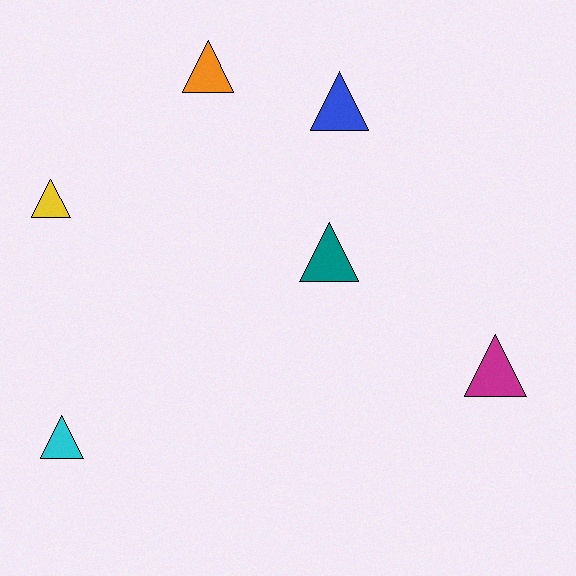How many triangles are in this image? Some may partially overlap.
There are 6 triangles.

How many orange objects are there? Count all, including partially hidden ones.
There is 1 orange object.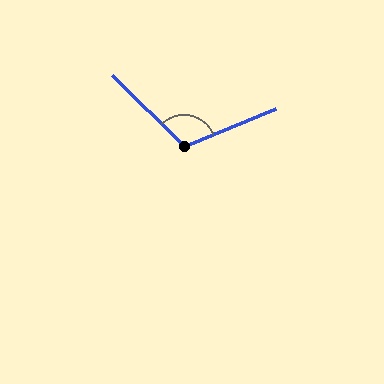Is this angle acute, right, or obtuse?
It is obtuse.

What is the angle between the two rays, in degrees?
Approximately 112 degrees.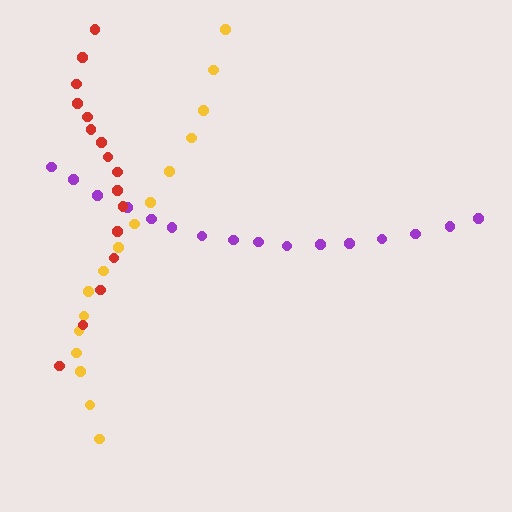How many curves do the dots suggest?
There are 3 distinct paths.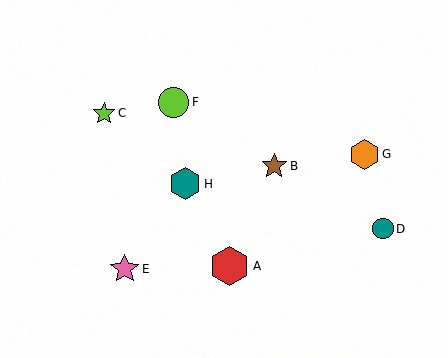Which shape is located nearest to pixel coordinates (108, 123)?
The lime star (labeled C) at (104, 113) is nearest to that location.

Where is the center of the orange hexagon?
The center of the orange hexagon is at (364, 154).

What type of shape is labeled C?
Shape C is a lime star.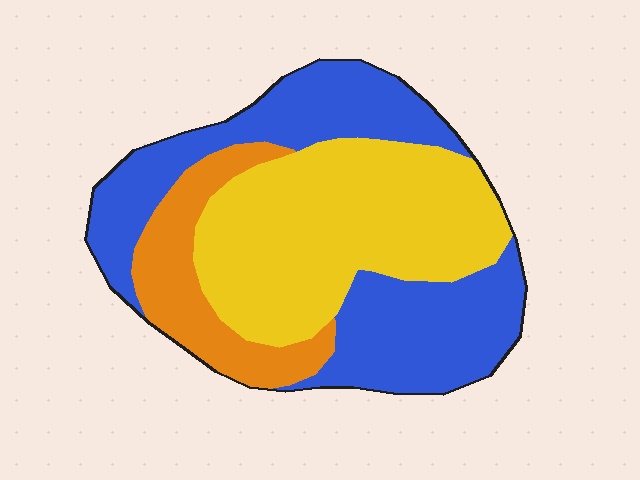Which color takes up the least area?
Orange, at roughly 15%.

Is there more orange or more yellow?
Yellow.